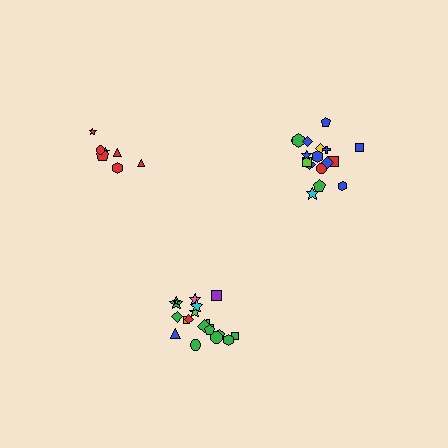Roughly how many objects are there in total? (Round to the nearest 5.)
Roughly 45 objects in total.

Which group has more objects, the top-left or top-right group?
The top-right group.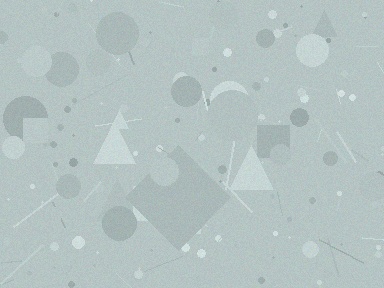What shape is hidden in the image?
A diamond is hidden in the image.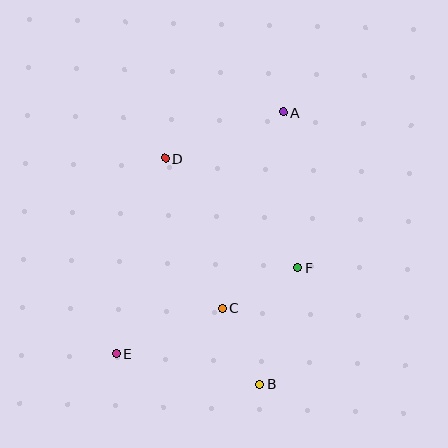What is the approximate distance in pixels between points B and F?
The distance between B and F is approximately 123 pixels.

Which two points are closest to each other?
Points B and C are closest to each other.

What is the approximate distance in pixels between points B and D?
The distance between B and D is approximately 245 pixels.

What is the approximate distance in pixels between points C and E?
The distance between C and E is approximately 115 pixels.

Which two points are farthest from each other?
Points A and E are farthest from each other.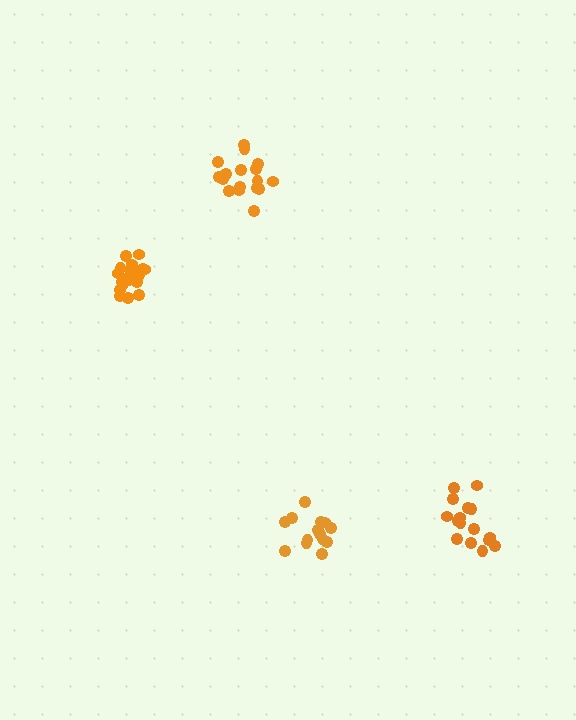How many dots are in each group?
Group 1: 19 dots, Group 2: 17 dots, Group 3: 14 dots, Group 4: 17 dots (67 total).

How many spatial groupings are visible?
There are 4 spatial groupings.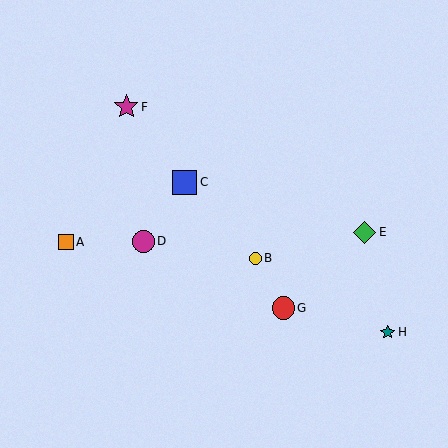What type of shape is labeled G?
Shape G is a red circle.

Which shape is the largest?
The magenta star (labeled F) is the largest.